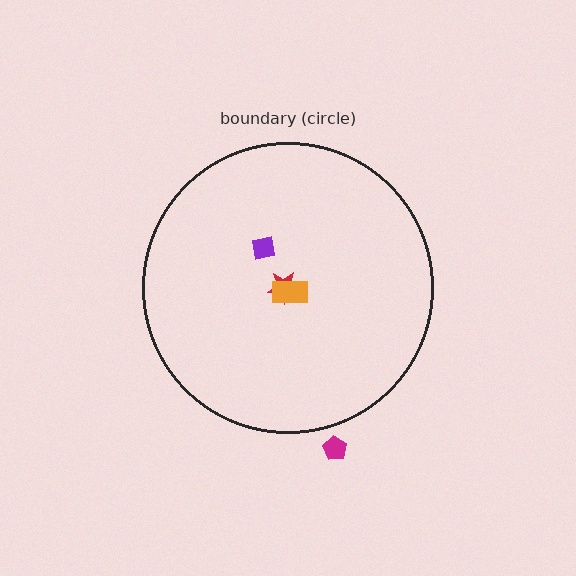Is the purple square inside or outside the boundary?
Inside.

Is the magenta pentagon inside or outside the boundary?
Outside.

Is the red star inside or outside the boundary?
Inside.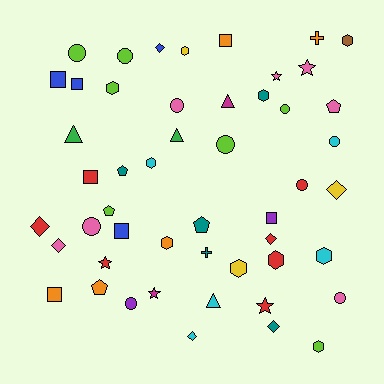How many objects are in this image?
There are 50 objects.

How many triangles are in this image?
There are 4 triangles.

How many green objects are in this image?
There are 2 green objects.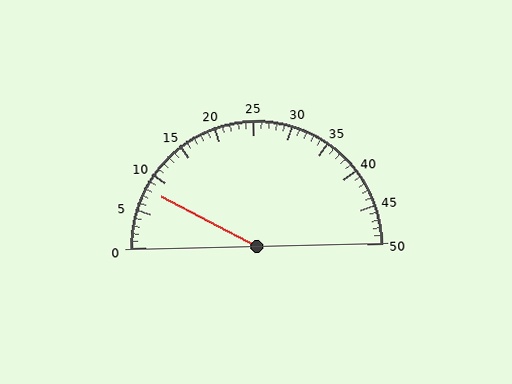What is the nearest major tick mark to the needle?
The nearest major tick mark is 10.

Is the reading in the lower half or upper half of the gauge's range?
The reading is in the lower half of the range (0 to 50).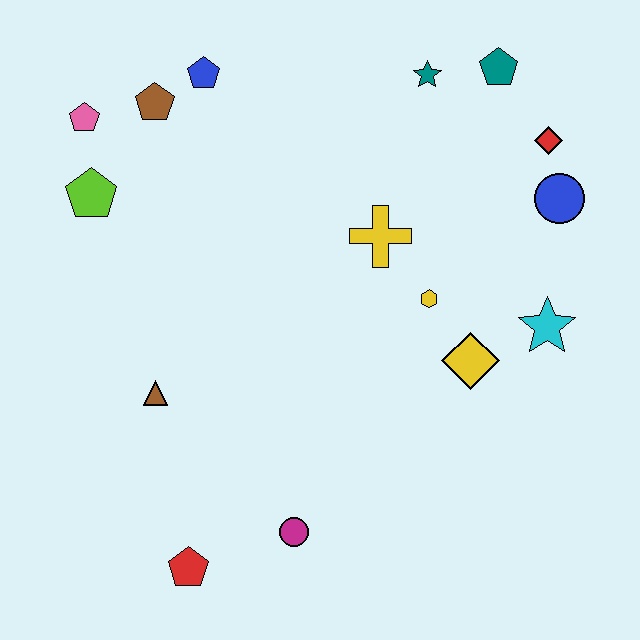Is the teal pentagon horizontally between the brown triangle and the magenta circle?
No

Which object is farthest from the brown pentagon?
The red pentagon is farthest from the brown pentagon.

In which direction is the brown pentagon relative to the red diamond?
The brown pentagon is to the left of the red diamond.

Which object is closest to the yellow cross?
The yellow hexagon is closest to the yellow cross.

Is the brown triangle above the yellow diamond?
No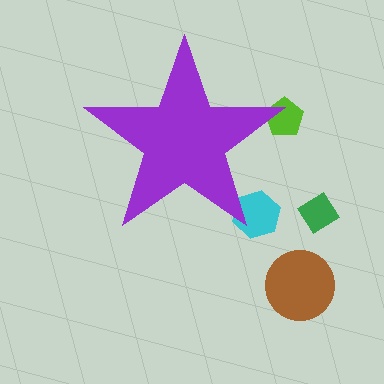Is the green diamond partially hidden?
No, the green diamond is fully visible.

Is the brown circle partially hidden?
No, the brown circle is fully visible.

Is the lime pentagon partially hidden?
Yes, the lime pentagon is partially hidden behind the purple star.